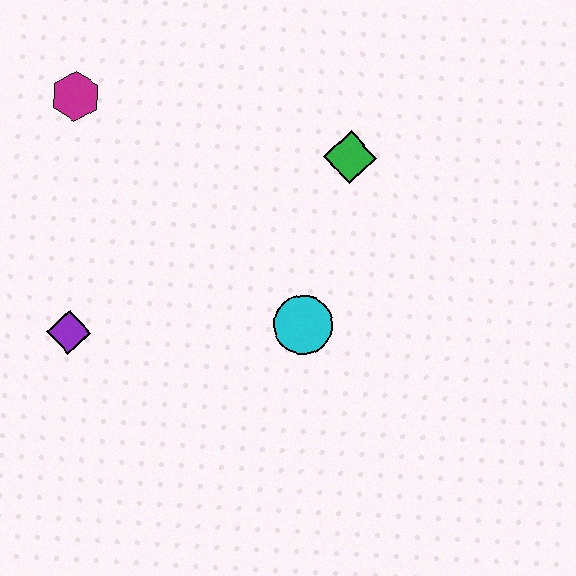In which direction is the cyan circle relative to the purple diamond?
The cyan circle is to the right of the purple diamond.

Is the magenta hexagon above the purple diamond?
Yes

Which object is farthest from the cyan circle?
The magenta hexagon is farthest from the cyan circle.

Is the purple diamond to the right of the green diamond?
No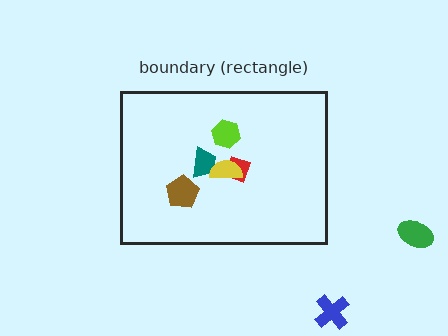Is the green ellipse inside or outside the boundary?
Outside.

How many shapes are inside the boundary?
5 inside, 2 outside.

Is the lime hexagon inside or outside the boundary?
Inside.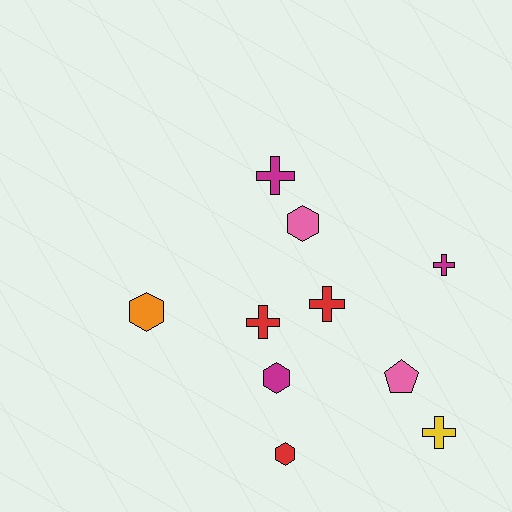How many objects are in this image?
There are 10 objects.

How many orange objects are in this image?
There is 1 orange object.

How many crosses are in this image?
There are 5 crosses.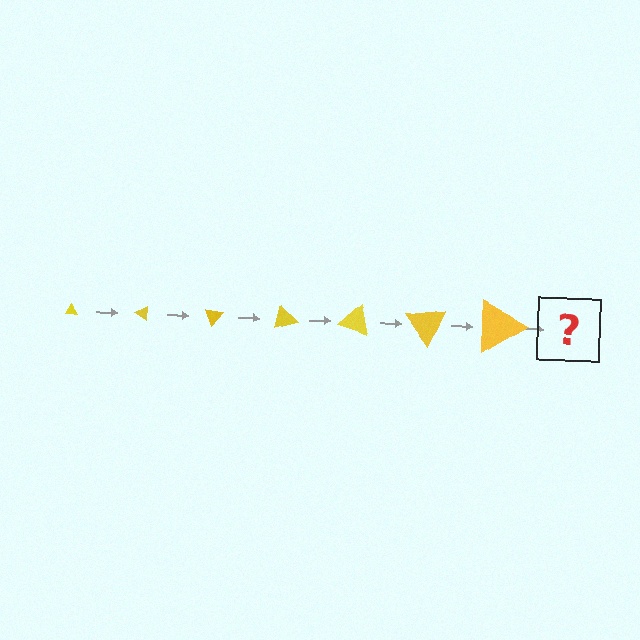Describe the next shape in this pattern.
It should be a triangle, larger than the previous one and rotated 245 degrees from the start.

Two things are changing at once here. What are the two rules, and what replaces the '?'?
The two rules are that the triangle grows larger each step and it rotates 35 degrees each step. The '?' should be a triangle, larger than the previous one and rotated 245 degrees from the start.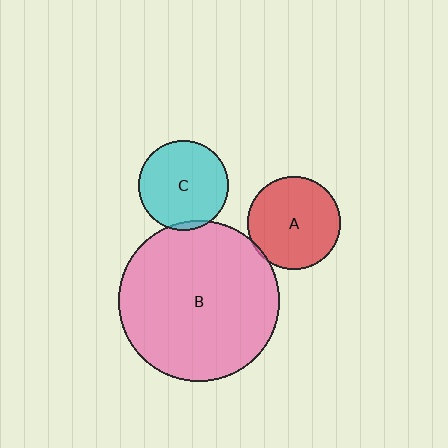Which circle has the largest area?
Circle B (pink).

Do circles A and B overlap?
Yes.